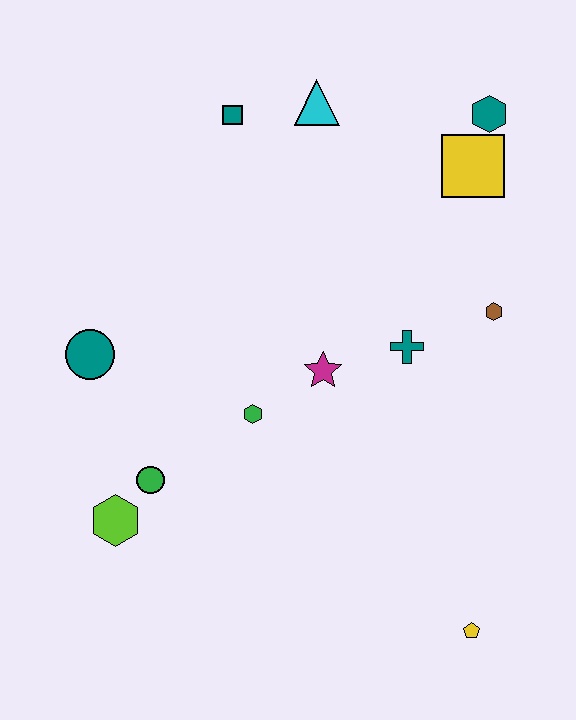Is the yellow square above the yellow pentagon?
Yes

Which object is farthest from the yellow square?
The lime hexagon is farthest from the yellow square.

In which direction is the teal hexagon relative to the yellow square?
The teal hexagon is above the yellow square.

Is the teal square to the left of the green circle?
No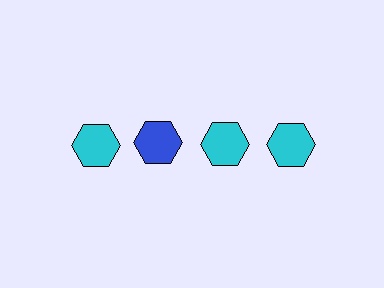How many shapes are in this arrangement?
There are 4 shapes arranged in a grid pattern.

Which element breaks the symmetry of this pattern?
The blue hexagon in the top row, second from left column breaks the symmetry. All other shapes are cyan hexagons.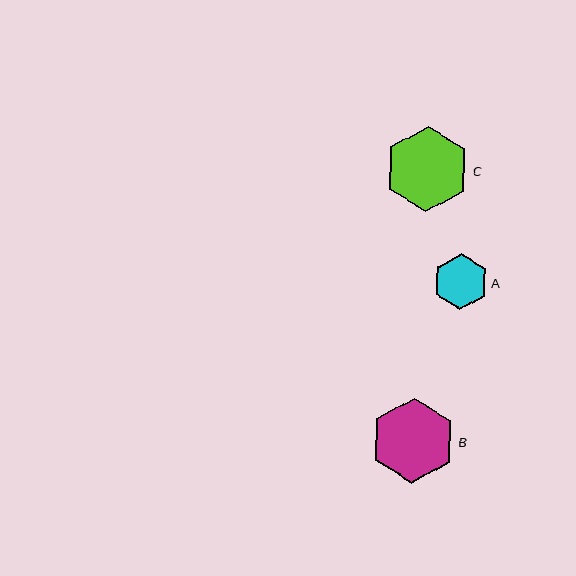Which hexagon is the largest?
Hexagon B is the largest with a size of approximately 85 pixels.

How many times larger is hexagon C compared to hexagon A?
Hexagon C is approximately 1.5 times the size of hexagon A.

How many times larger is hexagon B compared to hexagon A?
Hexagon B is approximately 1.5 times the size of hexagon A.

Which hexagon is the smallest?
Hexagon A is the smallest with a size of approximately 55 pixels.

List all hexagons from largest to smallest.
From largest to smallest: B, C, A.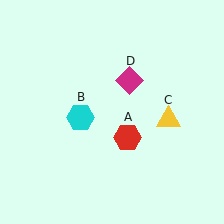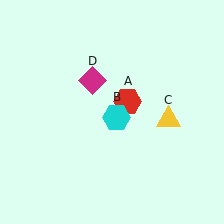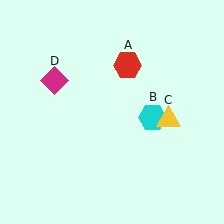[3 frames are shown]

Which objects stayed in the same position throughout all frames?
Yellow triangle (object C) remained stationary.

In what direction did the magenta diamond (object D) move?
The magenta diamond (object D) moved left.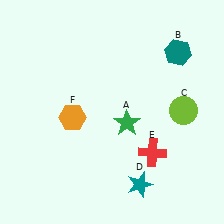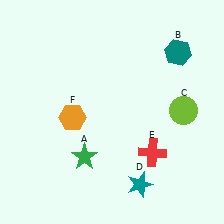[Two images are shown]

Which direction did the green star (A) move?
The green star (A) moved left.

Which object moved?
The green star (A) moved left.